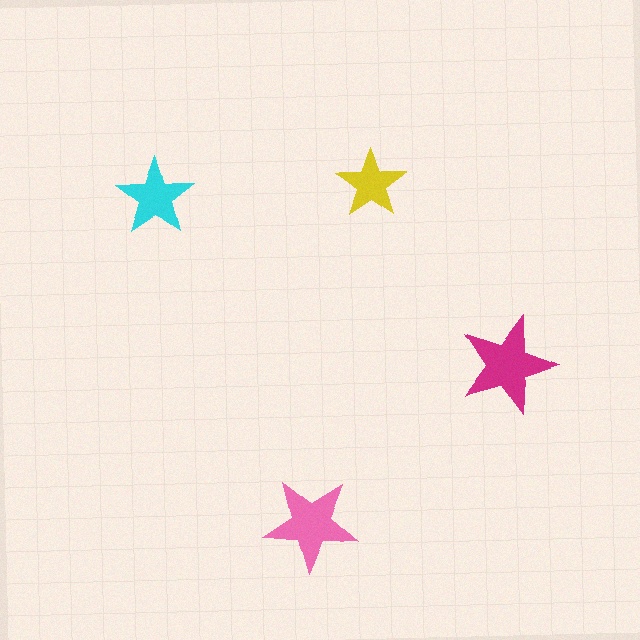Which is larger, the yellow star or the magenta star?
The magenta one.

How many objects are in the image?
There are 4 objects in the image.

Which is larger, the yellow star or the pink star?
The pink one.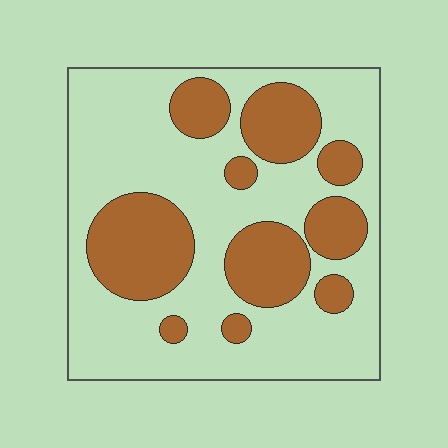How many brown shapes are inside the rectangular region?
10.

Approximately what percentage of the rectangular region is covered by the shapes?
Approximately 30%.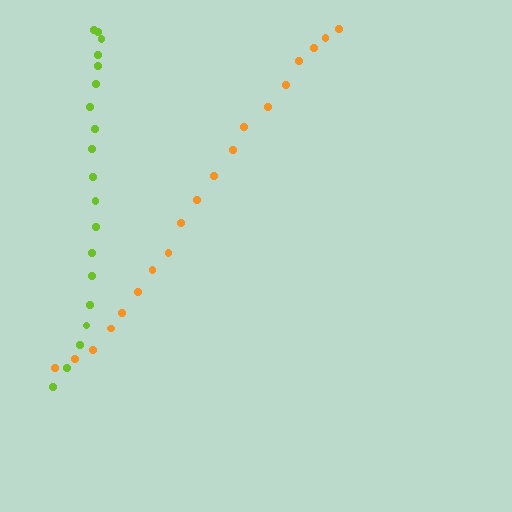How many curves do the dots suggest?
There are 2 distinct paths.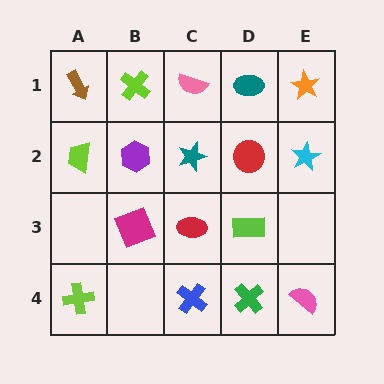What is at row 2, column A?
A lime trapezoid.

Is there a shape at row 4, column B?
No, that cell is empty.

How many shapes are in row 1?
5 shapes.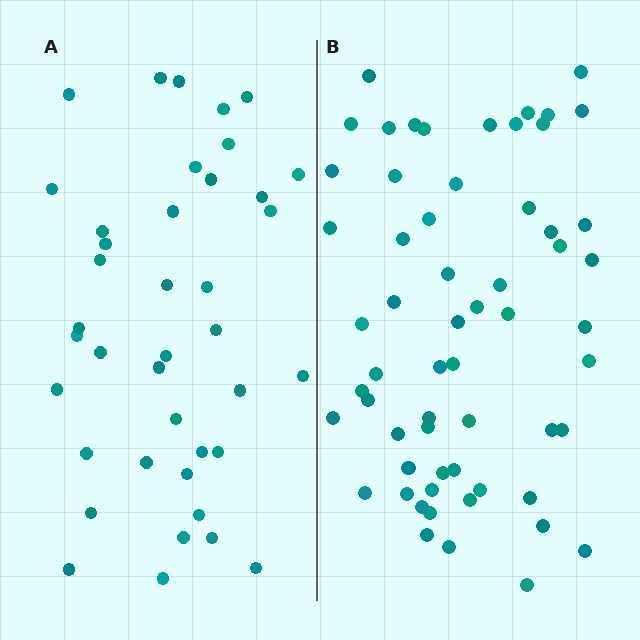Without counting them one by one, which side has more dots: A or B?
Region B (the right region) has more dots.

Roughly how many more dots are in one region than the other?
Region B has approximately 20 more dots than region A.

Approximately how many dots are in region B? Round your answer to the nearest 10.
About 60 dots.